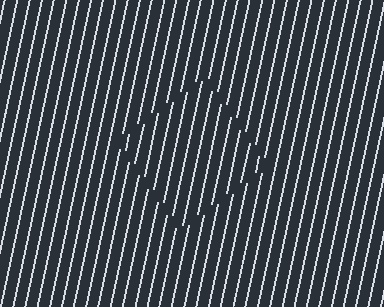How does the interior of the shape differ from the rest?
The interior of the shape contains the same grating, shifted by half a period — the contour is defined by the phase discontinuity where line-ends from the inner and outer gratings abut.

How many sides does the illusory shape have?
4 sides — the line-ends trace a square.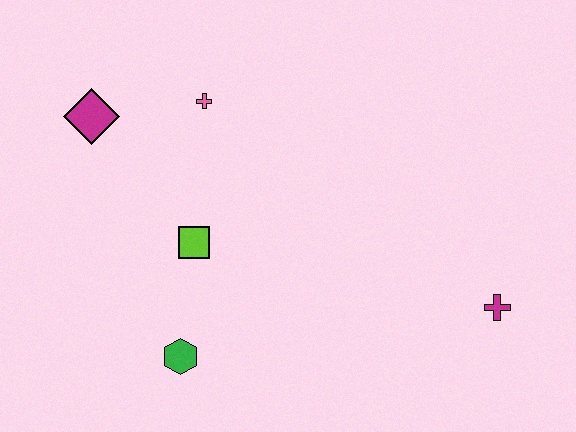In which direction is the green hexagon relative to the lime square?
The green hexagon is below the lime square.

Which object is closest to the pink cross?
The magenta diamond is closest to the pink cross.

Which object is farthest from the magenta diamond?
The magenta cross is farthest from the magenta diamond.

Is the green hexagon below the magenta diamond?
Yes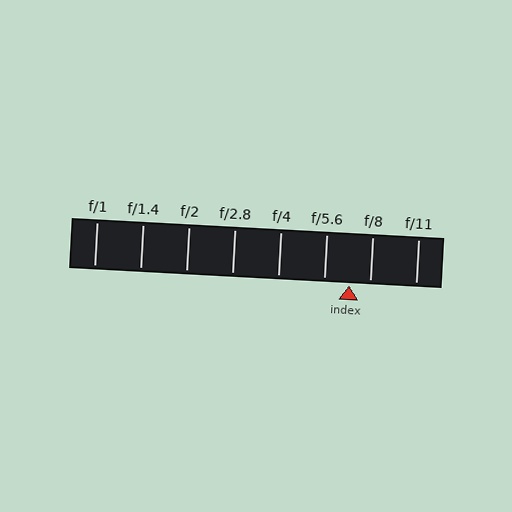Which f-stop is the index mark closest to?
The index mark is closest to f/8.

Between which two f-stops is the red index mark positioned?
The index mark is between f/5.6 and f/8.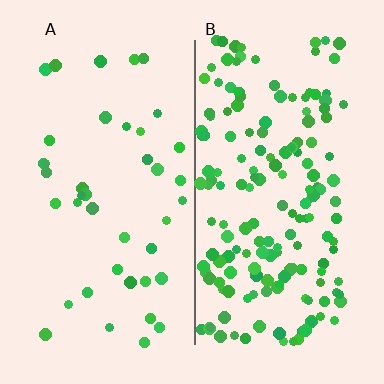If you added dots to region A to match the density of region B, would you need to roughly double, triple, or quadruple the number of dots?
Approximately quadruple.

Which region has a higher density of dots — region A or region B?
B (the right).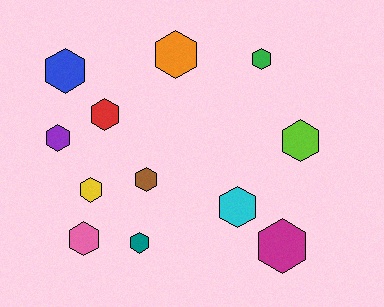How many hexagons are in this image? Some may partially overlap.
There are 12 hexagons.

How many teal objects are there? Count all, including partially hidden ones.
There is 1 teal object.